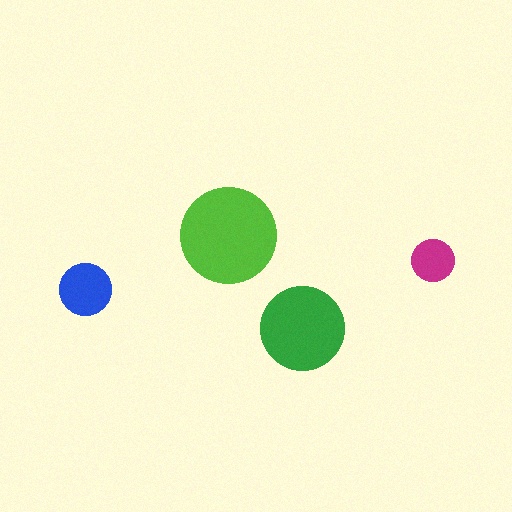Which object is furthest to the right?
The magenta circle is rightmost.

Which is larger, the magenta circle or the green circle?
The green one.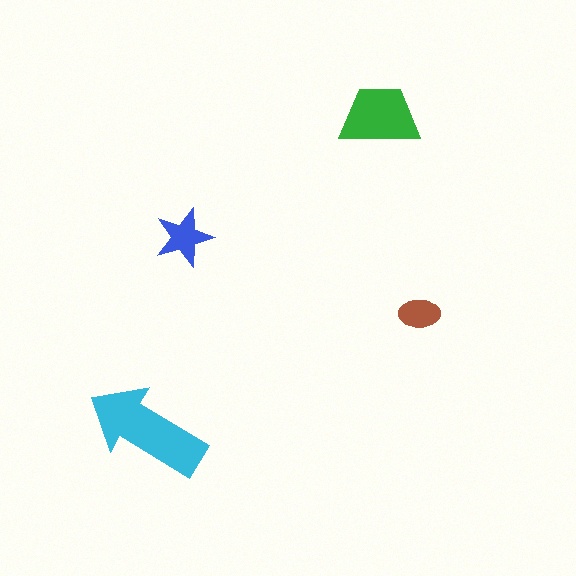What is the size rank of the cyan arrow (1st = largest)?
1st.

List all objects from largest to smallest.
The cyan arrow, the green trapezoid, the blue star, the brown ellipse.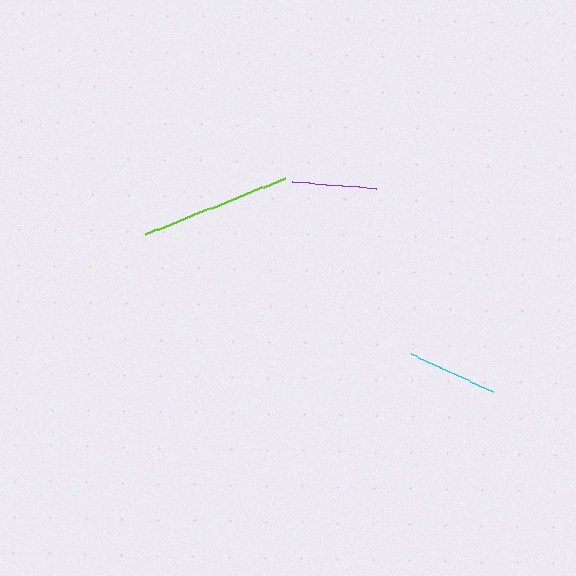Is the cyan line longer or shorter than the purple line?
The cyan line is longer than the purple line.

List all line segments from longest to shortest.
From longest to shortest: lime, cyan, purple.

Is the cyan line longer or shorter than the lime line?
The lime line is longer than the cyan line.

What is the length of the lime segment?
The lime segment is approximately 151 pixels long.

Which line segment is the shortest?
The purple line is the shortest at approximately 85 pixels.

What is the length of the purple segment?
The purple segment is approximately 85 pixels long.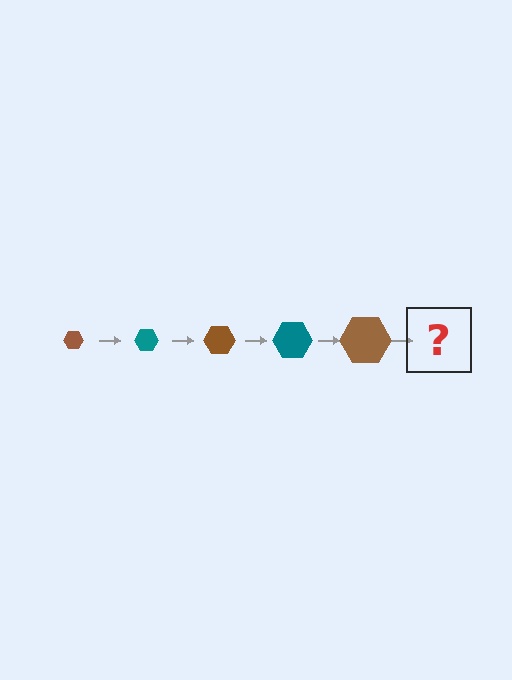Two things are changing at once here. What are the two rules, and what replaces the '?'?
The two rules are that the hexagon grows larger each step and the color cycles through brown and teal. The '?' should be a teal hexagon, larger than the previous one.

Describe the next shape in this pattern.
It should be a teal hexagon, larger than the previous one.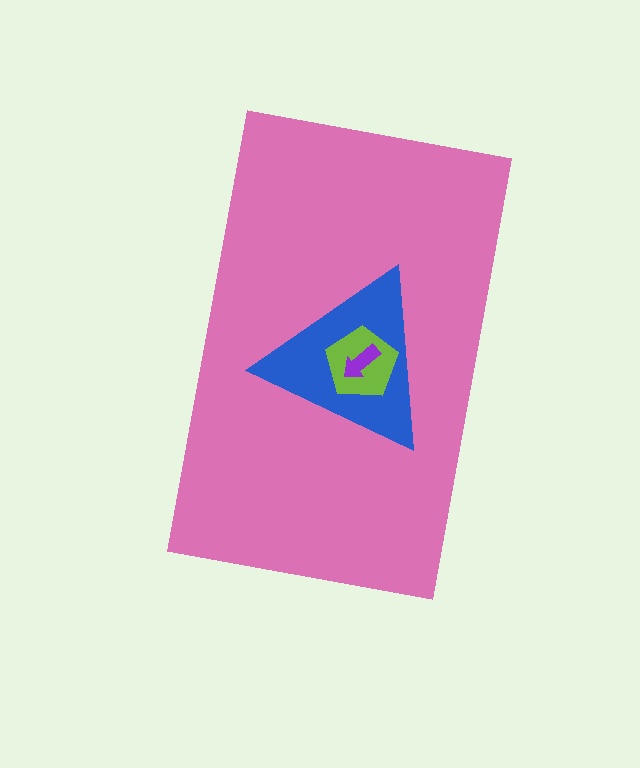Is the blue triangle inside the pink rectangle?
Yes.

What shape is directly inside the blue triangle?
The lime pentagon.